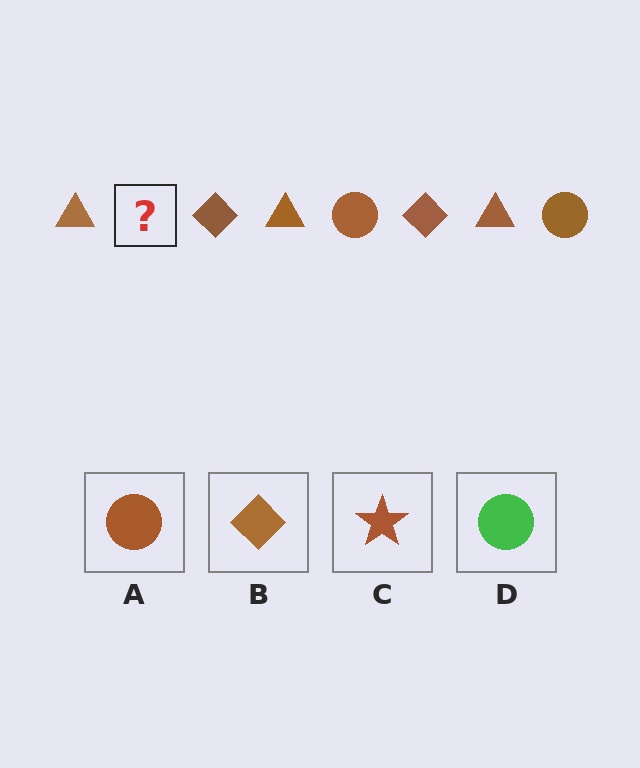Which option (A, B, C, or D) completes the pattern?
A.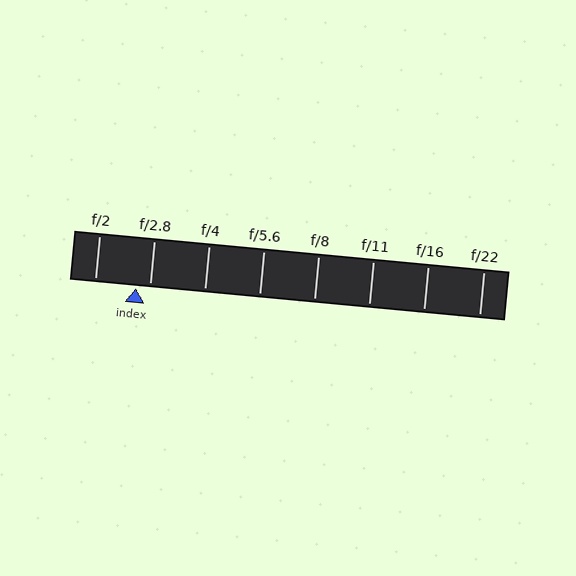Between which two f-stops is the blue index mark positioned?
The index mark is between f/2 and f/2.8.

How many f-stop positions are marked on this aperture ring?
There are 8 f-stop positions marked.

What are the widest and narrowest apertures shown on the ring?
The widest aperture shown is f/2 and the narrowest is f/22.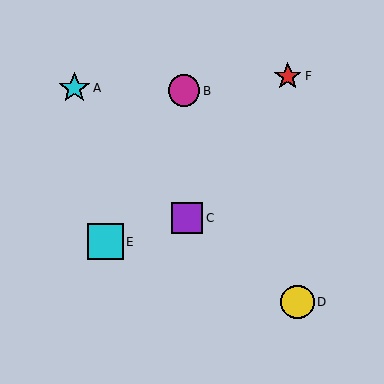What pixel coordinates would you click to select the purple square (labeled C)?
Click at (187, 218) to select the purple square C.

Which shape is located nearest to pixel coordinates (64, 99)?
The cyan star (labeled A) at (74, 88) is nearest to that location.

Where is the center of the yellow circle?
The center of the yellow circle is at (298, 302).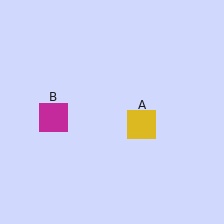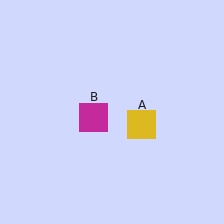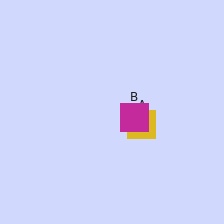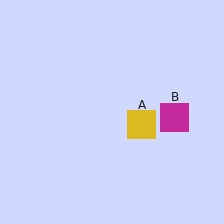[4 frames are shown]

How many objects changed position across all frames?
1 object changed position: magenta square (object B).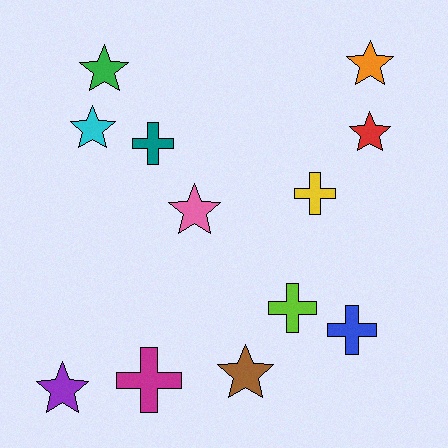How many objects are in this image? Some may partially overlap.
There are 12 objects.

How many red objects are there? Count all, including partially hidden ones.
There is 1 red object.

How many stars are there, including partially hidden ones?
There are 7 stars.